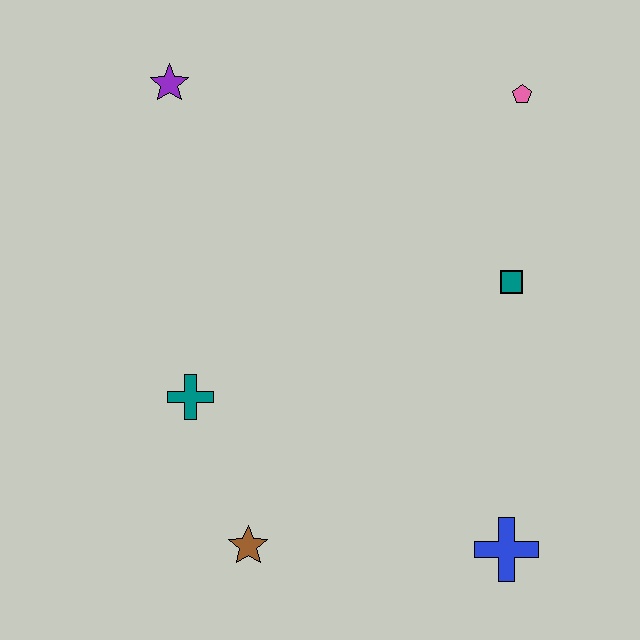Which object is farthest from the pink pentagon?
The brown star is farthest from the pink pentagon.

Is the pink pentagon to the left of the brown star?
No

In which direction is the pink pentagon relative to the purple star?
The pink pentagon is to the right of the purple star.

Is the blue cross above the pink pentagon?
No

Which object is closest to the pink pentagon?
The teal square is closest to the pink pentagon.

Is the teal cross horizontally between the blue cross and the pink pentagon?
No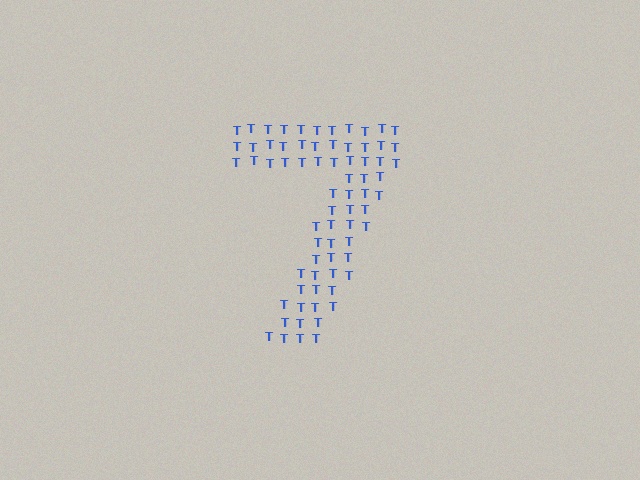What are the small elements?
The small elements are letter T's.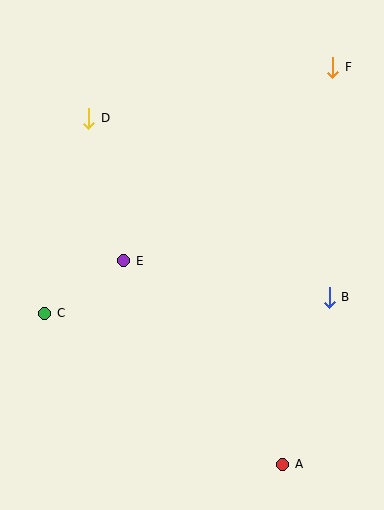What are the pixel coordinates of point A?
Point A is at (283, 464).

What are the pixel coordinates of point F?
Point F is at (333, 67).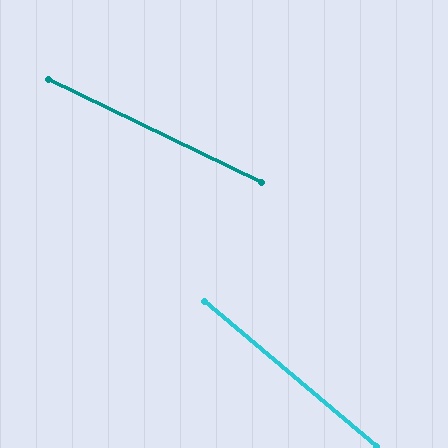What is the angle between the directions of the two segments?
Approximately 14 degrees.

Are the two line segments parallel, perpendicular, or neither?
Neither parallel nor perpendicular — they differ by about 14°.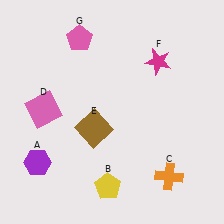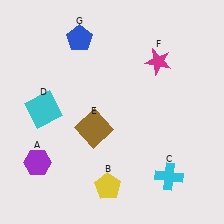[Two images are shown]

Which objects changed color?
C changed from orange to cyan. D changed from pink to cyan. G changed from pink to blue.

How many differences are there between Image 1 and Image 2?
There are 3 differences between the two images.